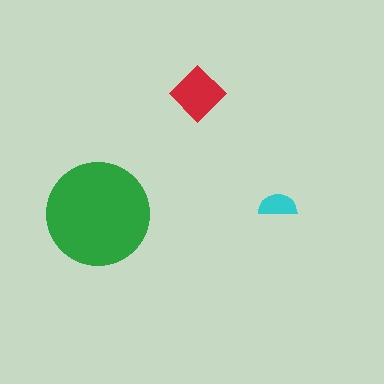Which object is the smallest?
The cyan semicircle.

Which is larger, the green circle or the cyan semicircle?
The green circle.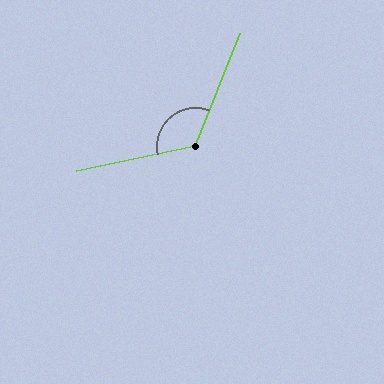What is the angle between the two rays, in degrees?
Approximately 123 degrees.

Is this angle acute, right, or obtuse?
It is obtuse.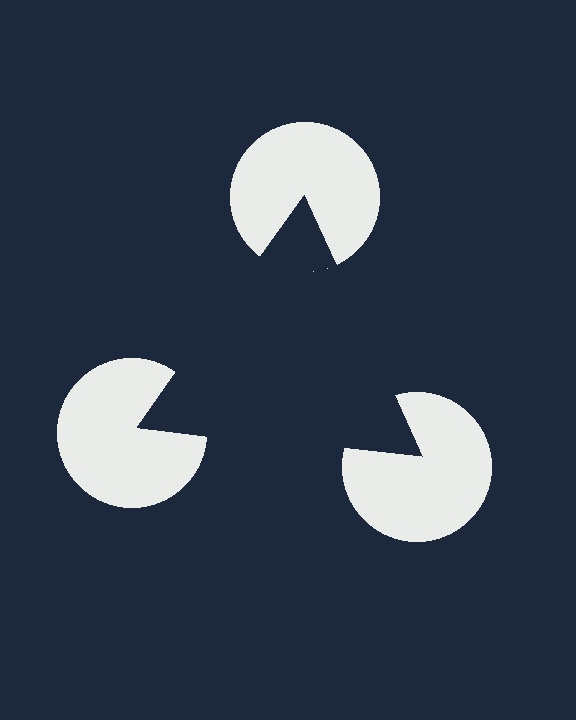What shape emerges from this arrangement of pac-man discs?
An illusory triangle — its edges are inferred from the aligned wedge cuts in the pac-man discs, not physically drawn.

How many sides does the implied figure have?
3 sides.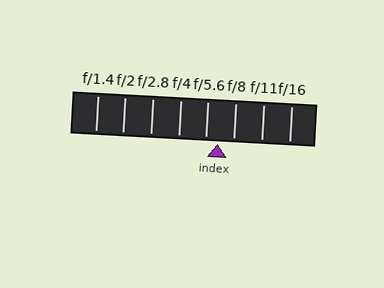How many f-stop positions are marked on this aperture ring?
There are 8 f-stop positions marked.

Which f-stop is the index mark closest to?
The index mark is closest to f/5.6.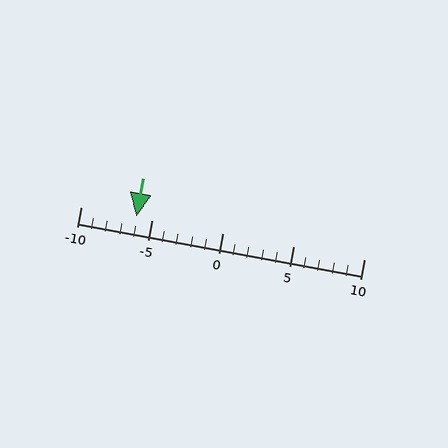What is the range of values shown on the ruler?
The ruler shows values from -10 to 10.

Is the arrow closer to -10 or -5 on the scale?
The arrow is closer to -5.